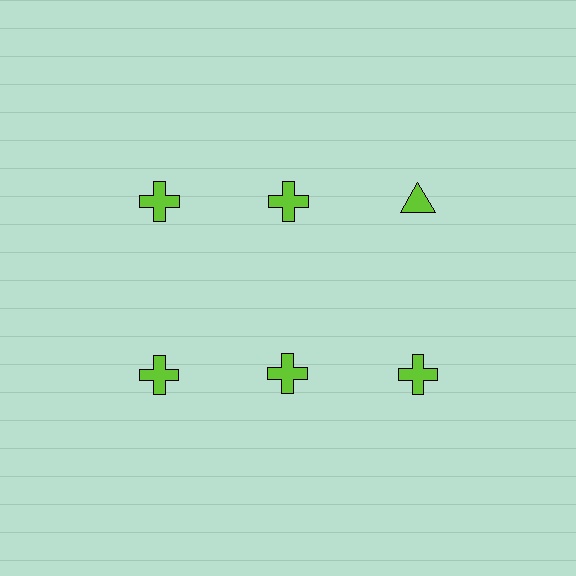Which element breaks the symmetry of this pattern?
The lime triangle in the top row, center column breaks the symmetry. All other shapes are lime crosses.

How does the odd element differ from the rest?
It has a different shape: triangle instead of cross.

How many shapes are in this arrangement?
There are 6 shapes arranged in a grid pattern.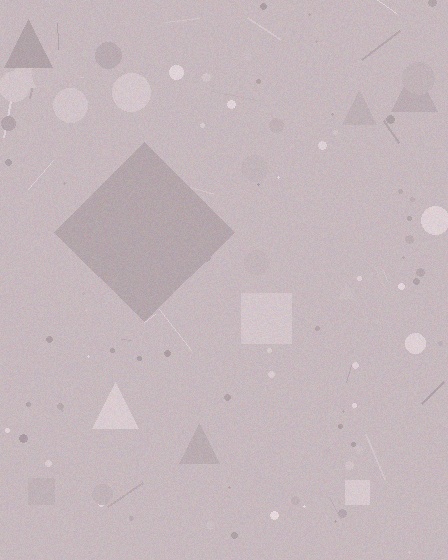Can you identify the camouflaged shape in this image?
The camouflaged shape is a diamond.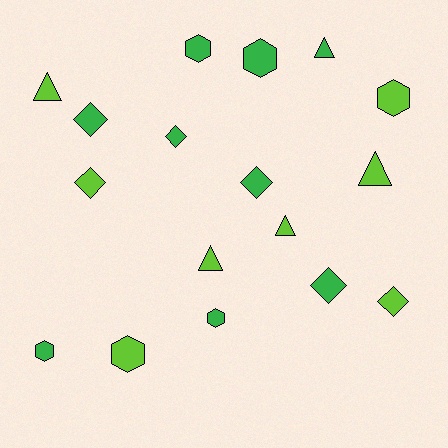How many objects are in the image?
There are 17 objects.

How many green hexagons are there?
There are 4 green hexagons.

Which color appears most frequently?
Green, with 9 objects.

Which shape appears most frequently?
Hexagon, with 6 objects.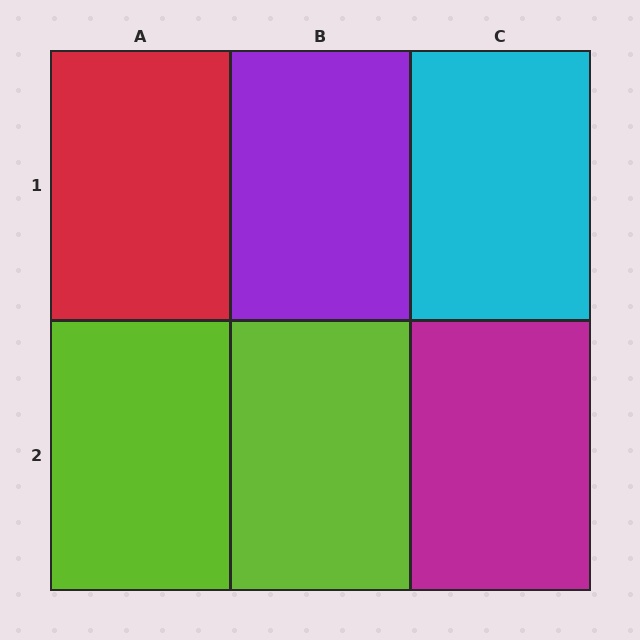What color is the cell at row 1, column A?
Red.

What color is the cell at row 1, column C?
Cyan.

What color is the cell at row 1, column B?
Purple.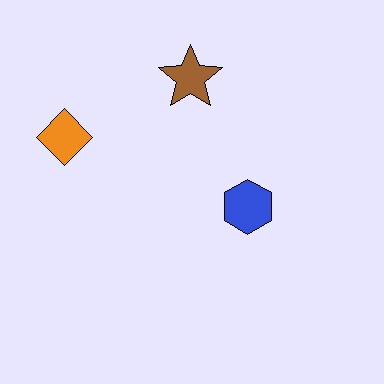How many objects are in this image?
There are 3 objects.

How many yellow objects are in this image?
There are no yellow objects.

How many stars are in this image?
There is 1 star.